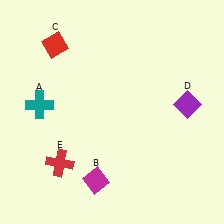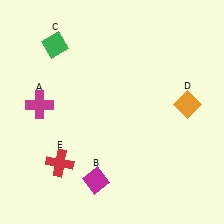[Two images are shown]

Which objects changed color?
A changed from teal to magenta. C changed from red to green. D changed from purple to orange.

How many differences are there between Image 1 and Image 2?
There are 3 differences between the two images.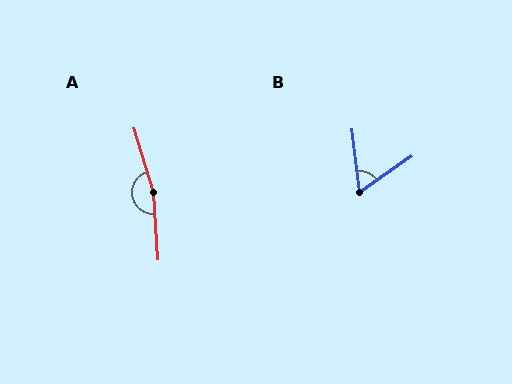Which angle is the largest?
A, at approximately 166 degrees.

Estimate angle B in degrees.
Approximately 62 degrees.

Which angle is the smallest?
B, at approximately 62 degrees.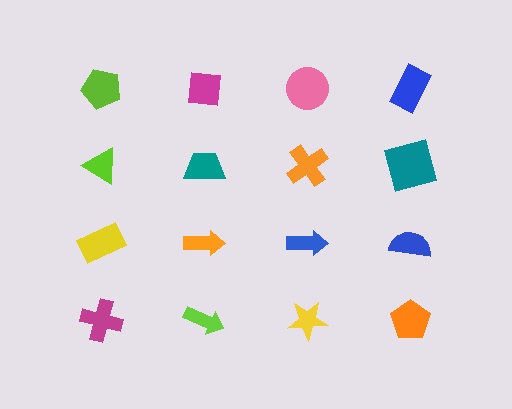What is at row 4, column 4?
An orange pentagon.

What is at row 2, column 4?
A teal square.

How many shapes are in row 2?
4 shapes.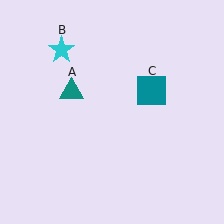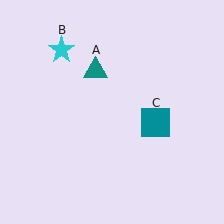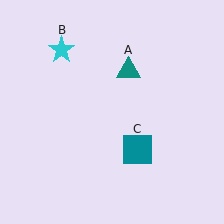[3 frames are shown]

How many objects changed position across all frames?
2 objects changed position: teal triangle (object A), teal square (object C).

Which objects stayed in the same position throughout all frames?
Cyan star (object B) remained stationary.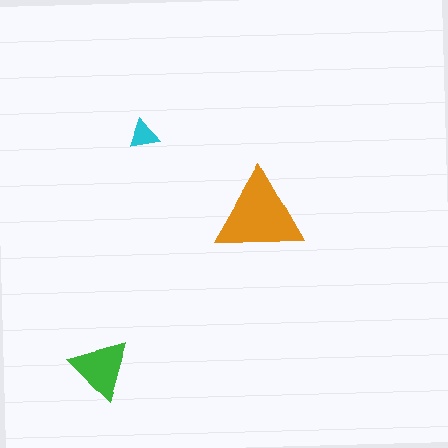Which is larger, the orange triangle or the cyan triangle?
The orange one.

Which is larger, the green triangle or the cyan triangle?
The green one.